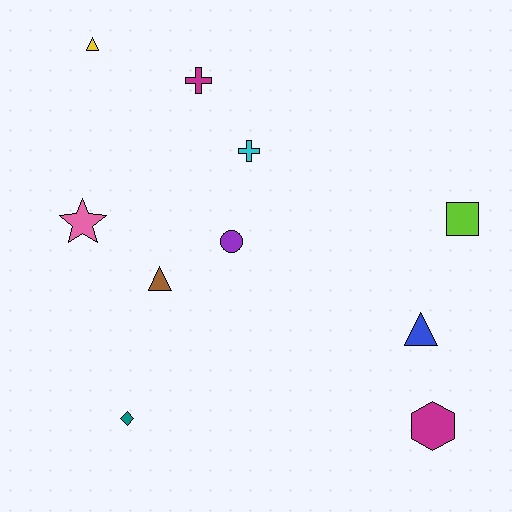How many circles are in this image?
There is 1 circle.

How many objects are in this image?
There are 10 objects.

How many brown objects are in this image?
There is 1 brown object.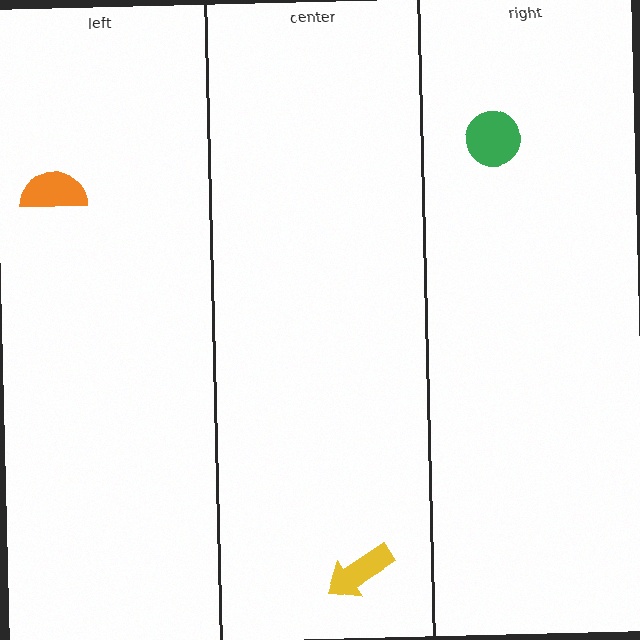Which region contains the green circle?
The right region.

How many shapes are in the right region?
1.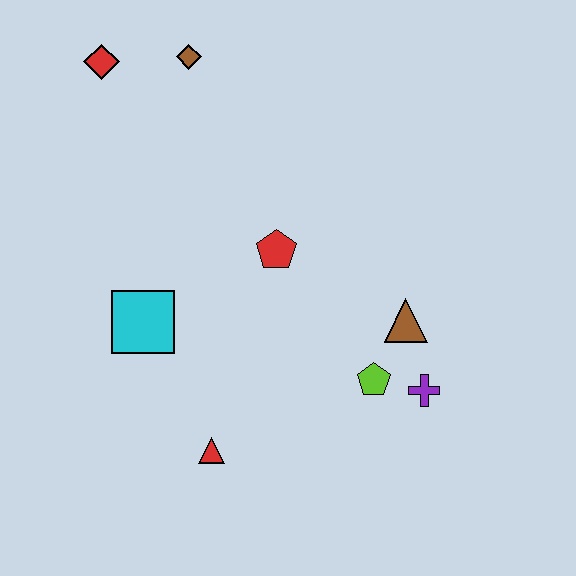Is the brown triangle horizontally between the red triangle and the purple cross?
Yes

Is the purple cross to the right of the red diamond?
Yes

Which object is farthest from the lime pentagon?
The red diamond is farthest from the lime pentagon.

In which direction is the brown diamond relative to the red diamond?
The brown diamond is to the right of the red diamond.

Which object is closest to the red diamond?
The brown diamond is closest to the red diamond.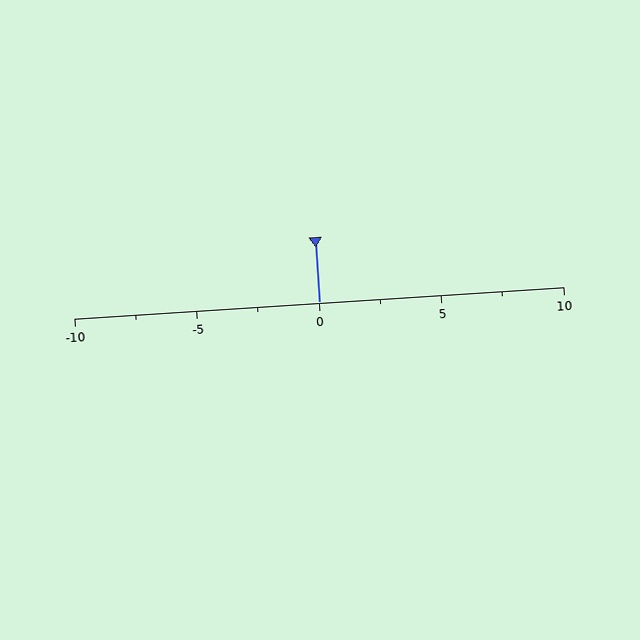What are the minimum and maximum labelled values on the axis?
The axis runs from -10 to 10.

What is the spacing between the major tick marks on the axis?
The major ticks are spaced 5 apart.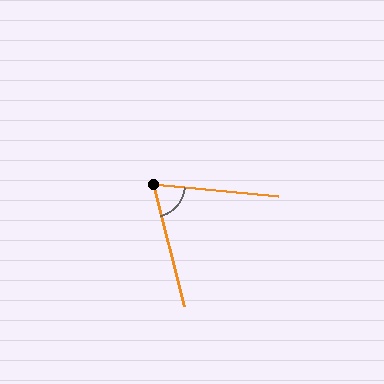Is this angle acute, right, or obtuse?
It is acute.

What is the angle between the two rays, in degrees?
Approximately 70 degrees.